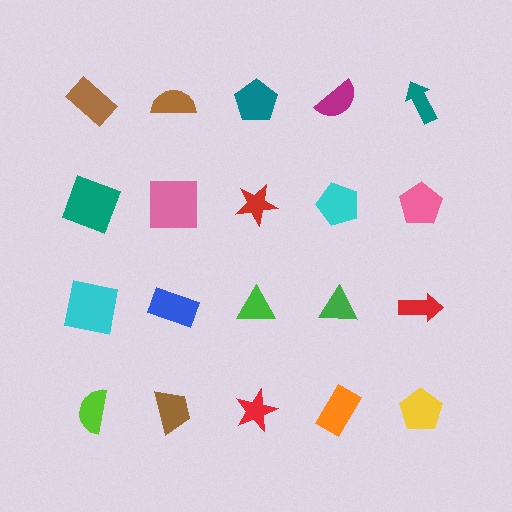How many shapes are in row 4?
5 shapes.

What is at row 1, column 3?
A teal pentagon.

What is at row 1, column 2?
A brown semicircle.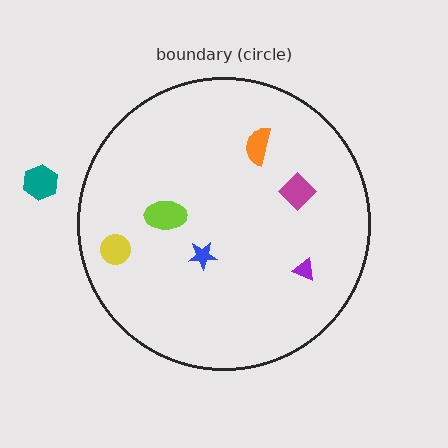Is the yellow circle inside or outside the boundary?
Inside.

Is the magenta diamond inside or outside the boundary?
Inside.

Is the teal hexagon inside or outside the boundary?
Outside.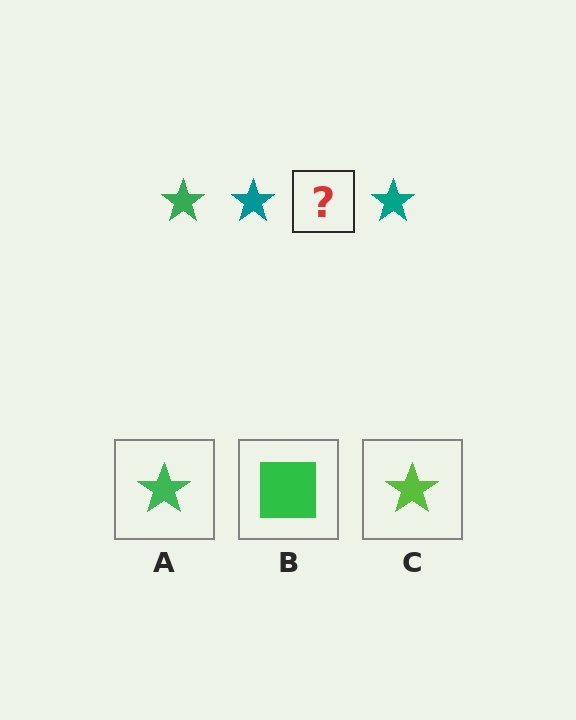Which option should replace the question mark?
Option A.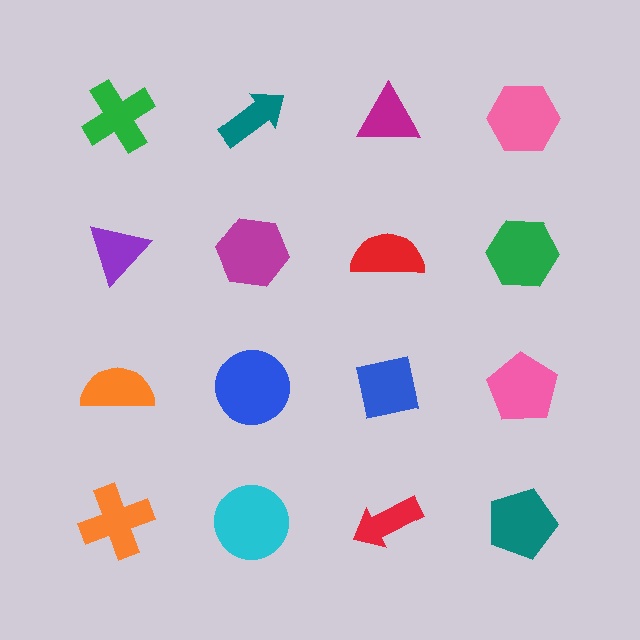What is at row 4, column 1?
An orange cross.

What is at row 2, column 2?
A magenta hexagon.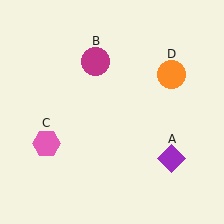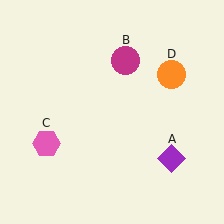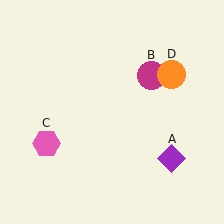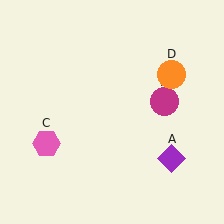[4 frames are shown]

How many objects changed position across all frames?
1 object changed position: magenta circle (object B).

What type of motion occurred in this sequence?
The magenta circle (object B) rotated clockwise around the center of the scene.